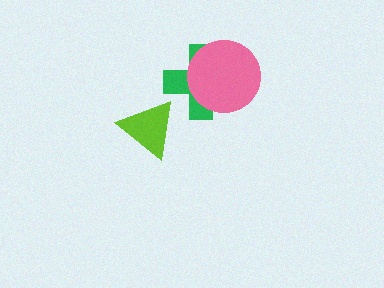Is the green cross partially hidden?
Yes, it is partially covered by another shape.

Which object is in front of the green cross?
The pink circle is in front of the green cross.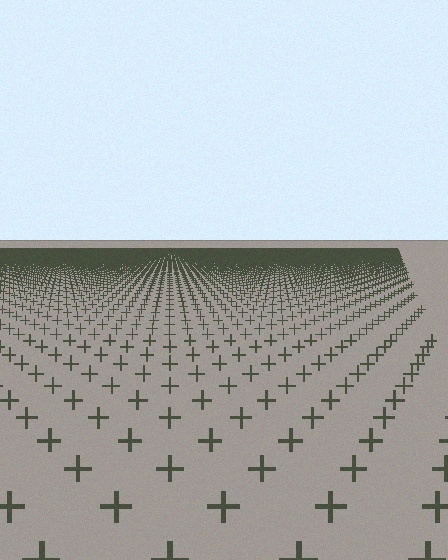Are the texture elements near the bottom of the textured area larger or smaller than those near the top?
Larger. Near the bottom, elements are closer to the viewer and appear at a bigger on-screen size.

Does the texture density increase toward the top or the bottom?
Density increases toward the top.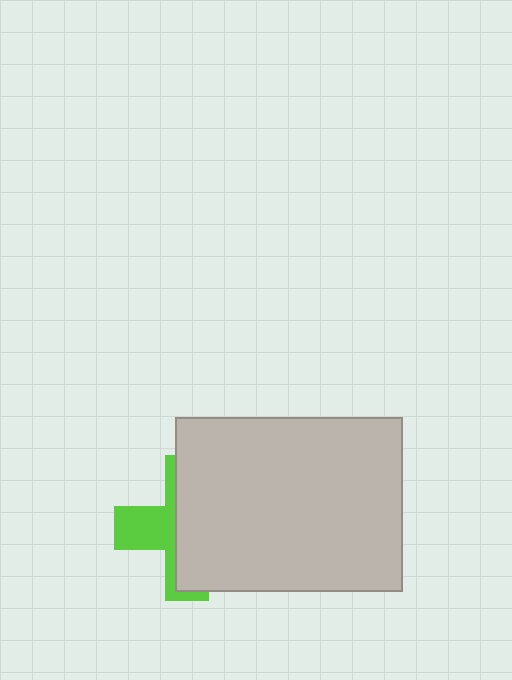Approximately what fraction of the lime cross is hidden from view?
Roughly 63% of the lime cross is hidden behind the light gray rectangle.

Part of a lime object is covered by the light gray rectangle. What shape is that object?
It is a cross.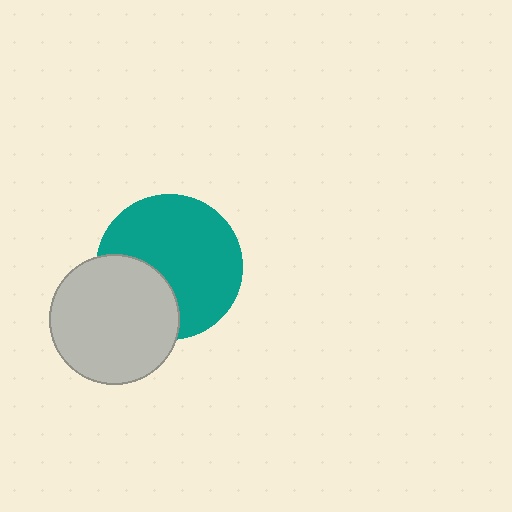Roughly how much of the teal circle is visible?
Most of it is visible (roughly 70%).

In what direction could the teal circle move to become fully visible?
The teal circle could move toward the upper-right. That would shift it out from behind the light gray circle entirely.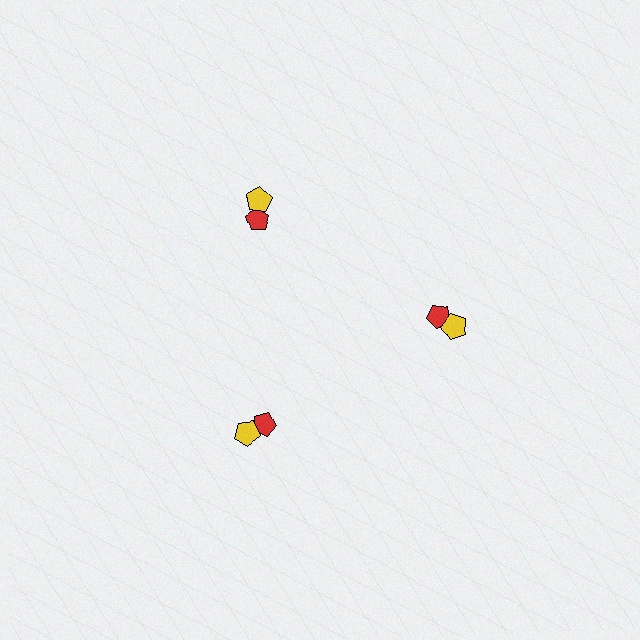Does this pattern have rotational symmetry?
Yes, this pattern has 3-fold rotational symmetry. It looks the same after rotating 120 degrees around the center.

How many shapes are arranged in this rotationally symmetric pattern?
There are 6 shapes, arranged in 3 groups of 2.